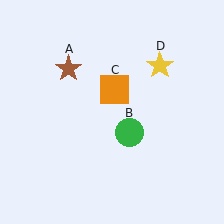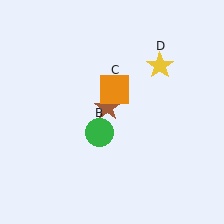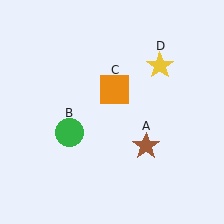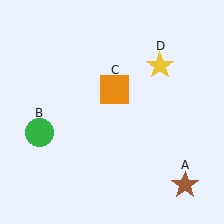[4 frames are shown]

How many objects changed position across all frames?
2 objects changed position: brown star (object A), green circle (object B).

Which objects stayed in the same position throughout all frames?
Orange square (object C) and yellow star (object D) remained stationary.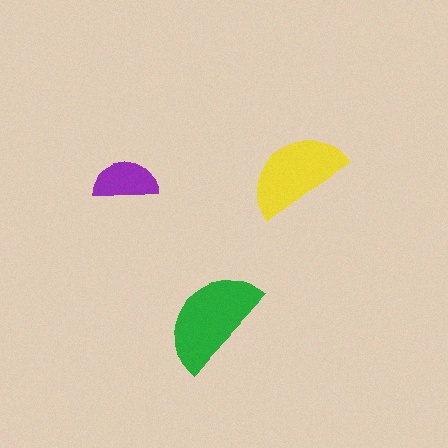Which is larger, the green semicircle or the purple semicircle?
The green one.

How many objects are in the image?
There are 3 objects in the image.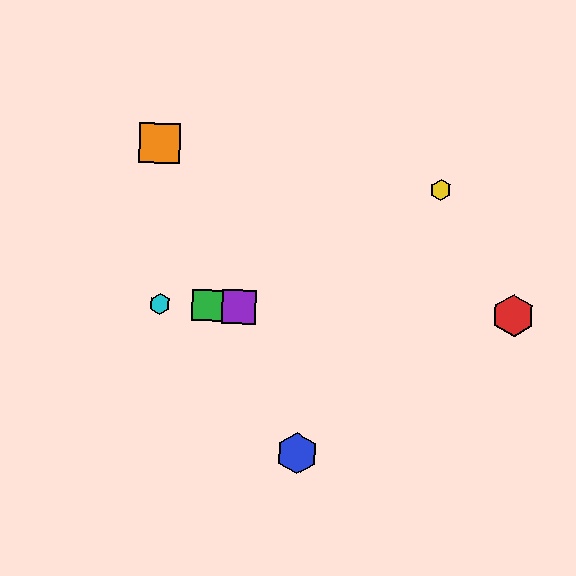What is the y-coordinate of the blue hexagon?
The blue hexagon is at y≈453.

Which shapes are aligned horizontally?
The red hexagon, the green square, the purple square, the cyan hexagon are aligned horizontally.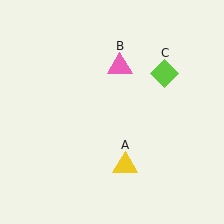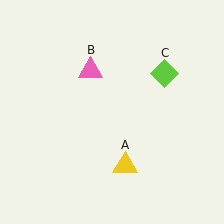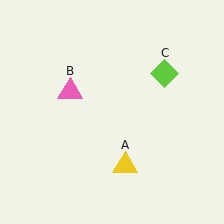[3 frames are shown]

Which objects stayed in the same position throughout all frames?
Yellow triangle (object A) and lime diamond (object C) remained stationary.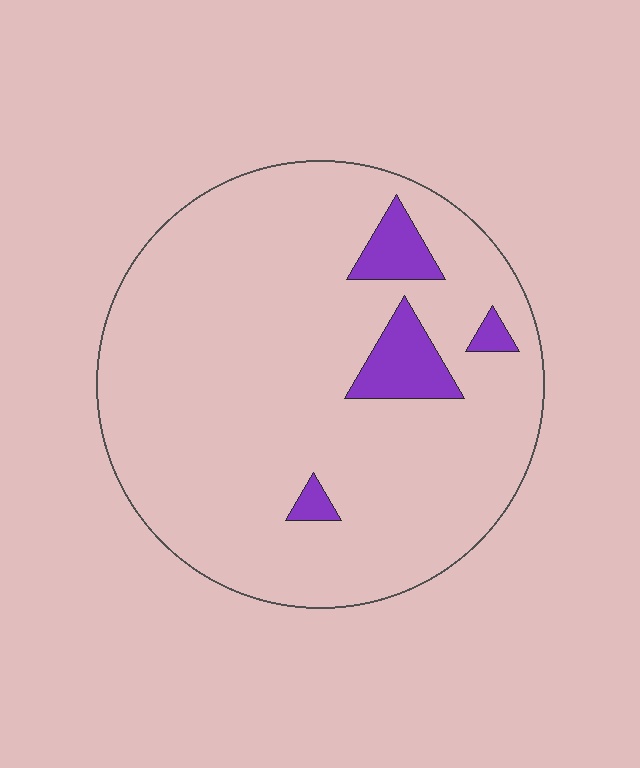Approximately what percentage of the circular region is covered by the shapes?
Approximately 10%.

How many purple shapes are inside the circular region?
4.